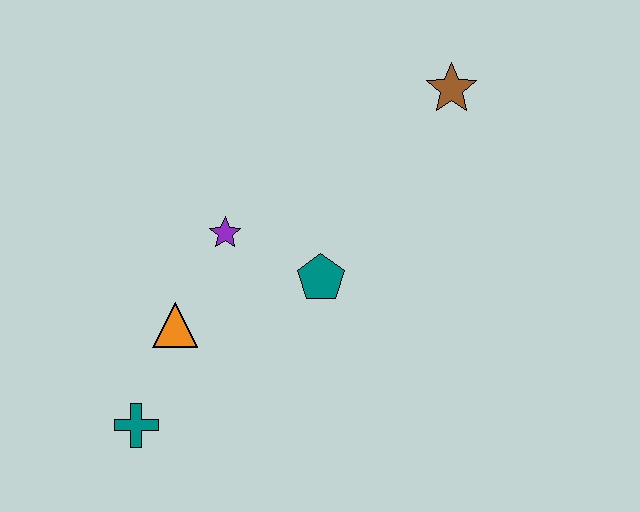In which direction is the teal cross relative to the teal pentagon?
The teal cross is to the left of the teal pentagon.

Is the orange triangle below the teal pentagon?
Yes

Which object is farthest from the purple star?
The brown star is farthest from the purple star.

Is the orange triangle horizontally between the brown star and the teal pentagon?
No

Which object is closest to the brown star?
The teal pentagon is closest to the brown star.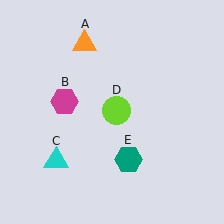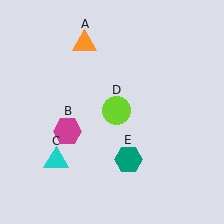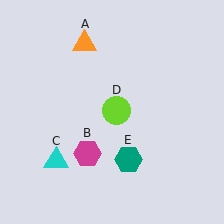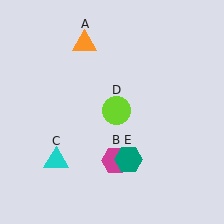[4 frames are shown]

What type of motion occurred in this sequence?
The magenta hexagon (object B) rotated counterclockwise around the center of the scene.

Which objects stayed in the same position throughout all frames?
Orange triangle (object A) and cyan triangle (object C) and lime circle (object D) and teal hexagon (object E) remained stationary.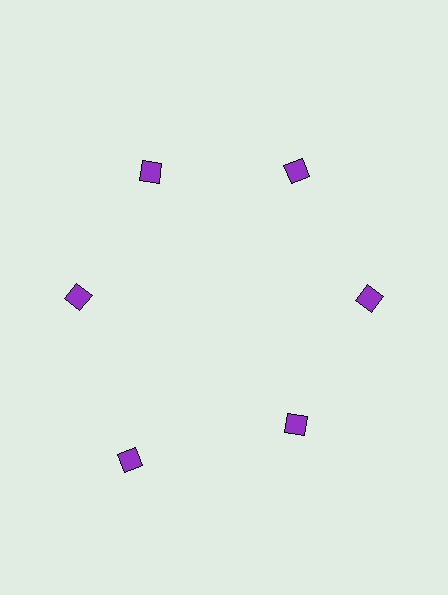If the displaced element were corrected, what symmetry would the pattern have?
It would have 6-fold rotational symmetry — the pattern would map onto itself every 60 degrees.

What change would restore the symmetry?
The symmetry would be restored by moving it inward, back onto the ring so that all 6 diamonds sit at equal angles and equal distance from the center.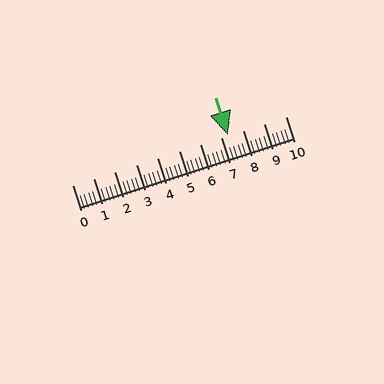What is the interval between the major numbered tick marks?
The major tick marks are spaced 1 units apart.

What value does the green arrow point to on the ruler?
The green arrow points to approximately 7.3.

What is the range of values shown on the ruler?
The ruler shows values from 0 to 10.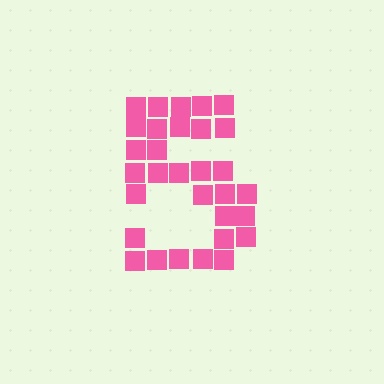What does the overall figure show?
The overall figure shows the digit 5.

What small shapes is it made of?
It is made of small squares.